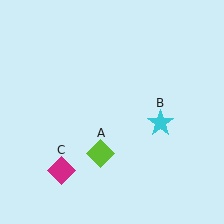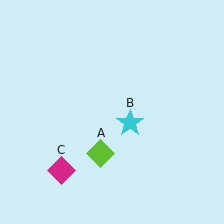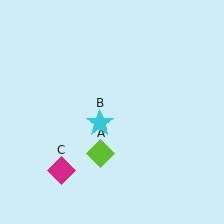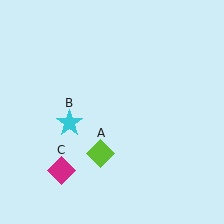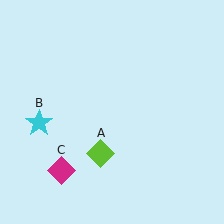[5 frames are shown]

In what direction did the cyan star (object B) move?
The cyan star (object B) moved left.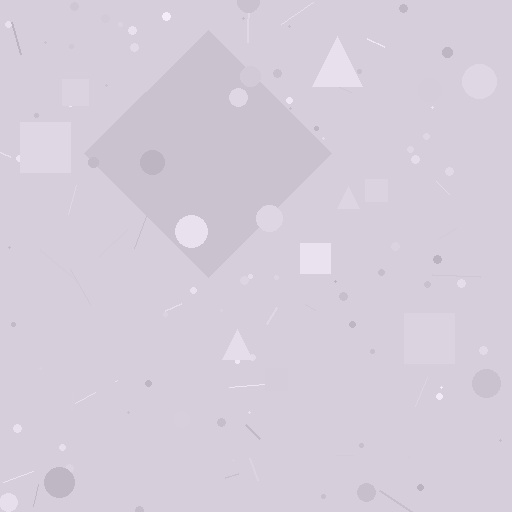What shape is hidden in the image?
A diamond is hidden in the image.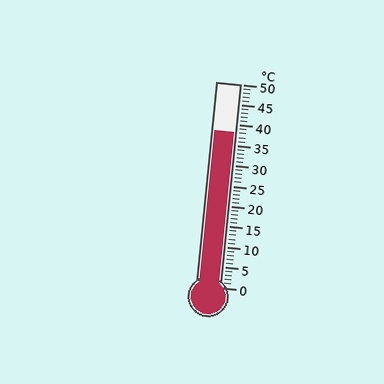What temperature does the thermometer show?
The thermometer shows approximately 38°C.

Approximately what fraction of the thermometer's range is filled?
The thermometer is filled to approximately 75% of its range.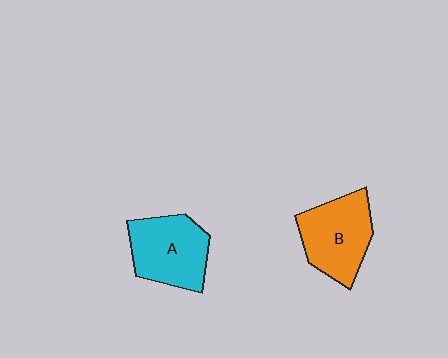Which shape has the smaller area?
Shape A (cyan).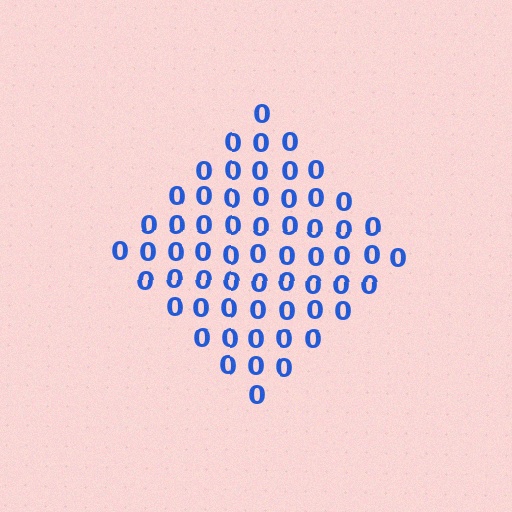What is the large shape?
The large shape is a diamond.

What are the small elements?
The small elements are digit 0's.